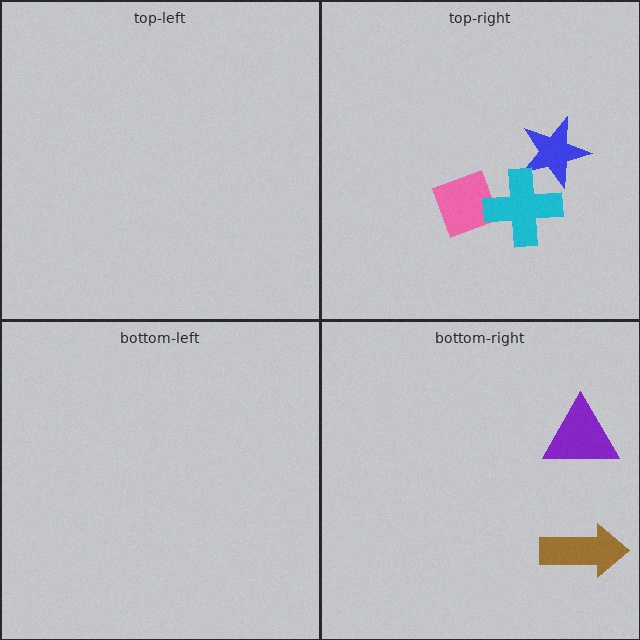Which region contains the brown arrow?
The bottom-right region.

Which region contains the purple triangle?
The bottom-right region.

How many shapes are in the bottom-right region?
2.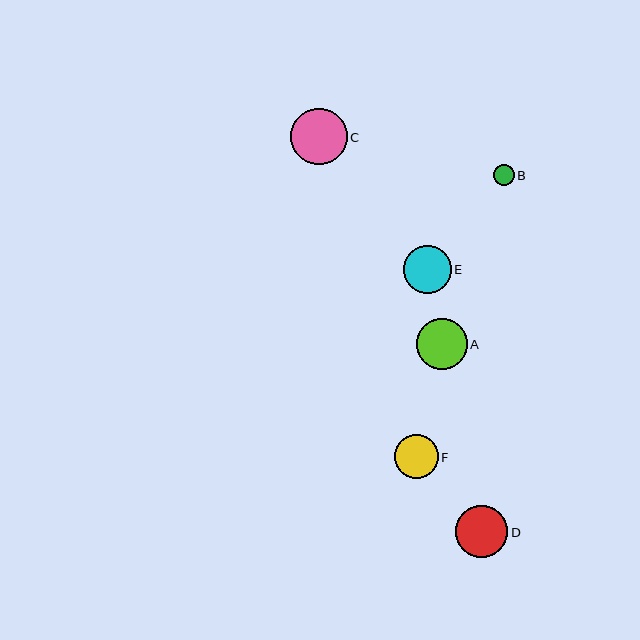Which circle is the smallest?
Circle B is the smallest with a size of approximately 21 pixels.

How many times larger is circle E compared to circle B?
Circle E is approximately 2.3 times the size of circle B.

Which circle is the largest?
Circle C is the largest with a size of approximately 56 pixels.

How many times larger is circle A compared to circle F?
Circle A is approximately 1.1 times the size of circle F.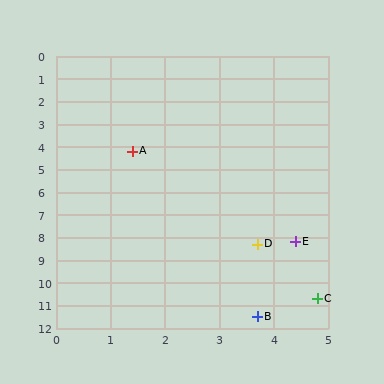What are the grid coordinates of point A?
Point A is at approximately (1.4, 4.2).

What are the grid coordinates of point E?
Point E is at approximately (4.4, 8.2).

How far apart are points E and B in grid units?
Points E and B are about 3.4 grid units apart.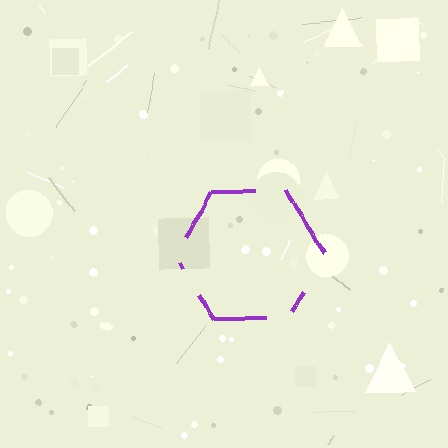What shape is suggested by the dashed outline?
The dashed outline suggests a hexagon.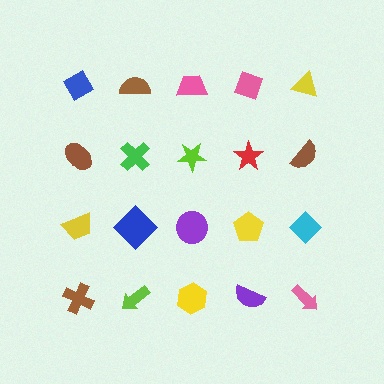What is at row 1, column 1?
A blue diamond.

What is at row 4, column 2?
A lime arrow.